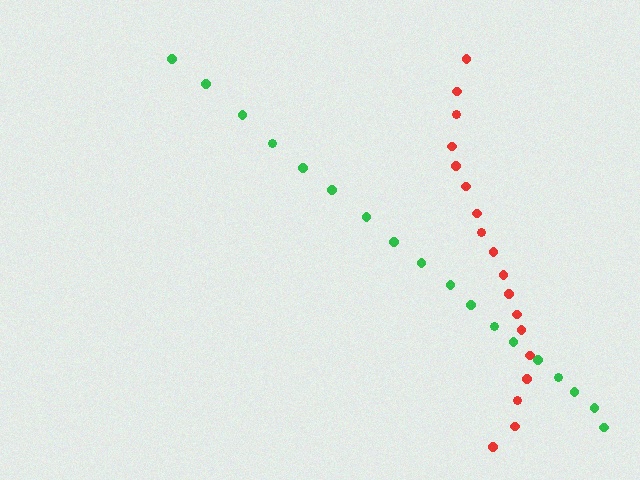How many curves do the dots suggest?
There are 2 distinct paths.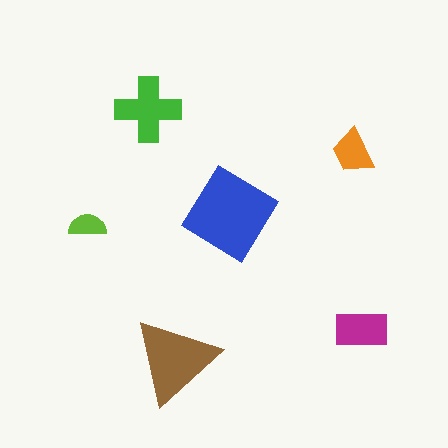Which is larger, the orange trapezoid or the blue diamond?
The blue diamond.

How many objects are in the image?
There are 6 objects in the image.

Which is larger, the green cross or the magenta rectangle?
The green cross.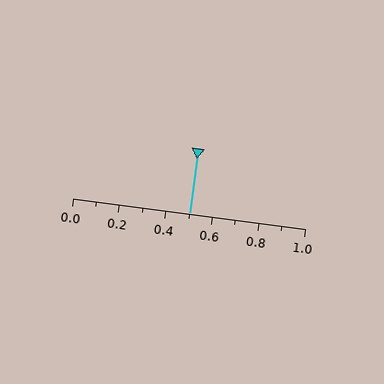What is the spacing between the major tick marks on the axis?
The major ticks are spaced 0.2 apart.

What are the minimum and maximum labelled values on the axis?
The axis runs from 0.0 to 1.0.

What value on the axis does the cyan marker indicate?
The marker indicates approximately 0.5.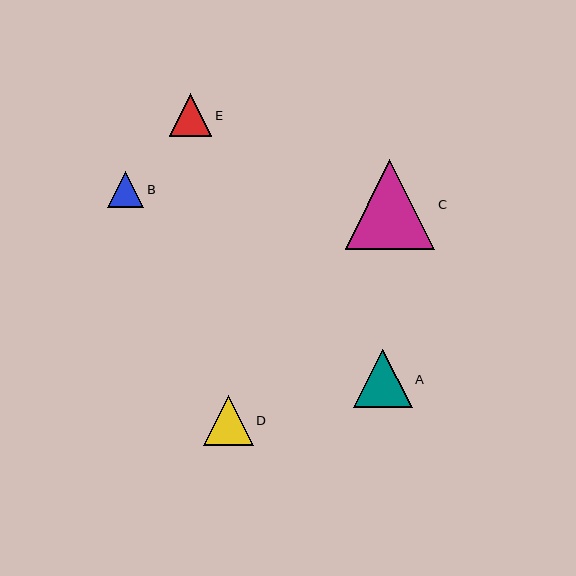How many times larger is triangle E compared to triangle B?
Triangle E is approximately 1.2 times the size of triangle B.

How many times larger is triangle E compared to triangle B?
Triangle E is approximately 1.2 times the size of triangle B.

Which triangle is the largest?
Triangle C is the largest with a size of approximately 90 pixels.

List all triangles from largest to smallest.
From largest to smallest: C, A, D, E, B.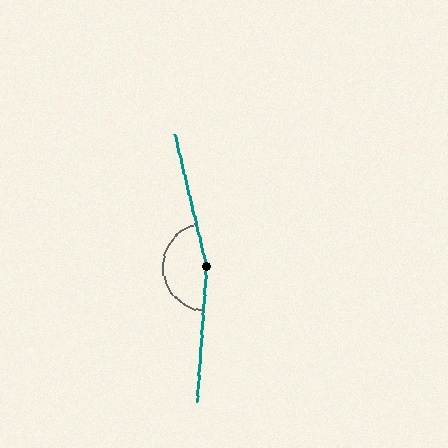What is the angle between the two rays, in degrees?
Approximately 162 degrees.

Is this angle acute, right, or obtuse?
It is obtuse.